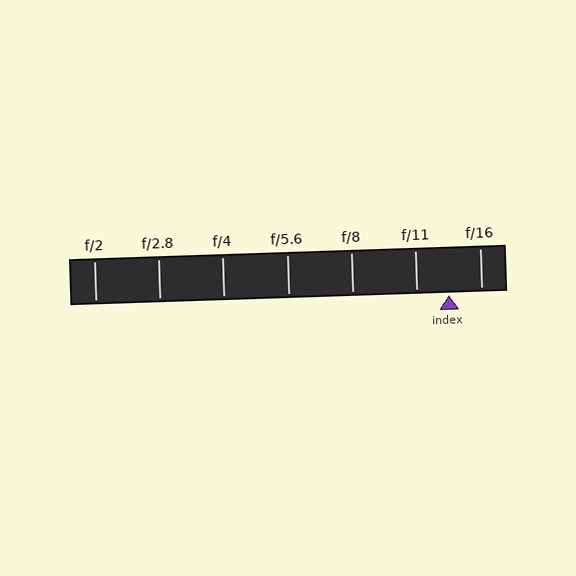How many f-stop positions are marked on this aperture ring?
There are 7 f-stop positions marked.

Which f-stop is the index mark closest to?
The index mark is closest to f/16.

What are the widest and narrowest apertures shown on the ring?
The widest aperture shown is f/2 and the narrowest is f/16.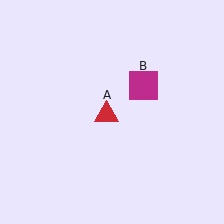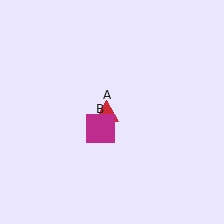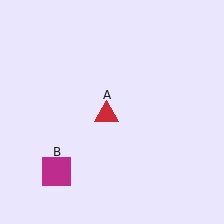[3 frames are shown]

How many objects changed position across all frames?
1 object changed position: magenta square (object B).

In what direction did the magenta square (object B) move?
The magenta square (object B) moved down and to the left.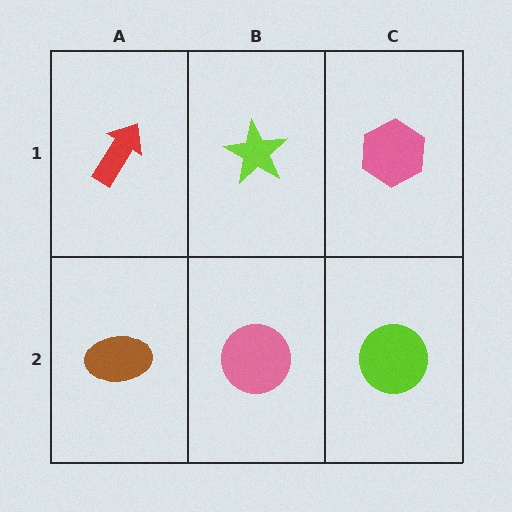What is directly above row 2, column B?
A lime star.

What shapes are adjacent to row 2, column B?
A lime star (row 1, column B), a brown ellipse (row 2, column A), a lime circle (row 2, column C).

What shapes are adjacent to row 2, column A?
A red arrow (row 1, column A), a pink circle (row 2, column B).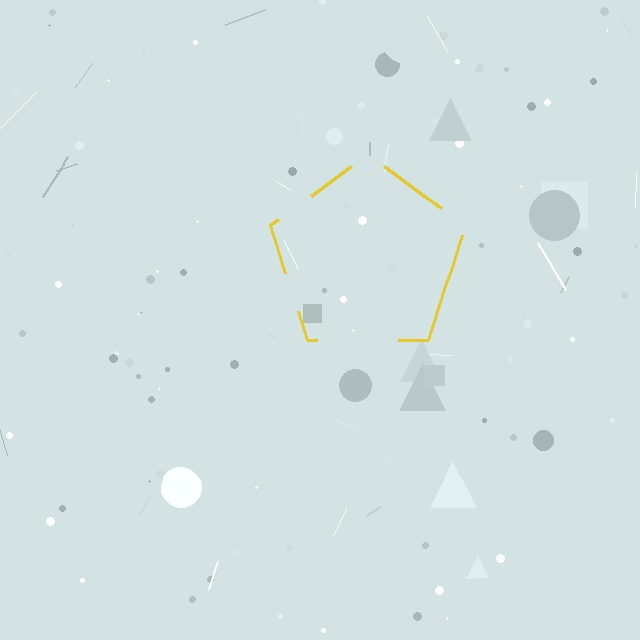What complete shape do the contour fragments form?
The contour fragments form a pentagon.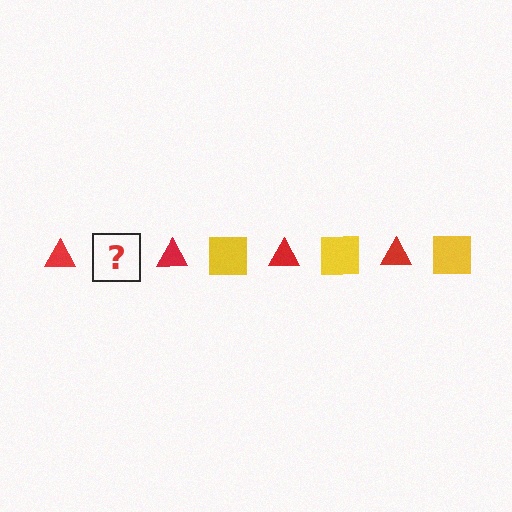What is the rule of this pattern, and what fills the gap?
The rule is that the pattern alternates between red triangle and yellow square. The gap should be filled with a yellow square.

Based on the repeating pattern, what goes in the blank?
The blank should be a yellow square.